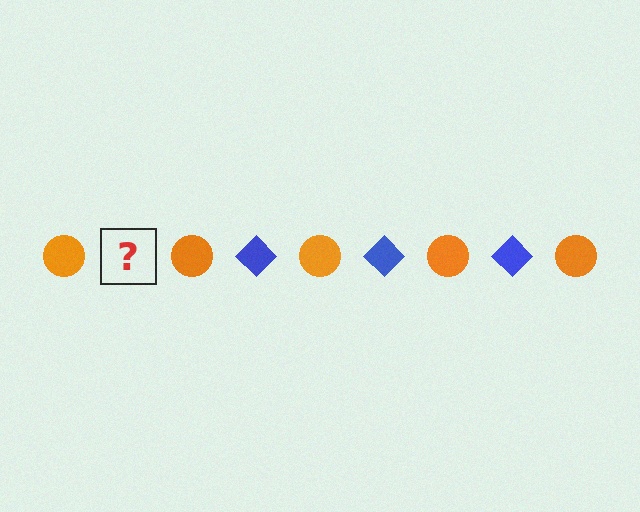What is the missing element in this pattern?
The missing element is a blue diamond.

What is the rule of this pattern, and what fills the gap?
The rule is that the pattern alternates between orange circle and blue diamond. The gap should be filled with a blue diamond.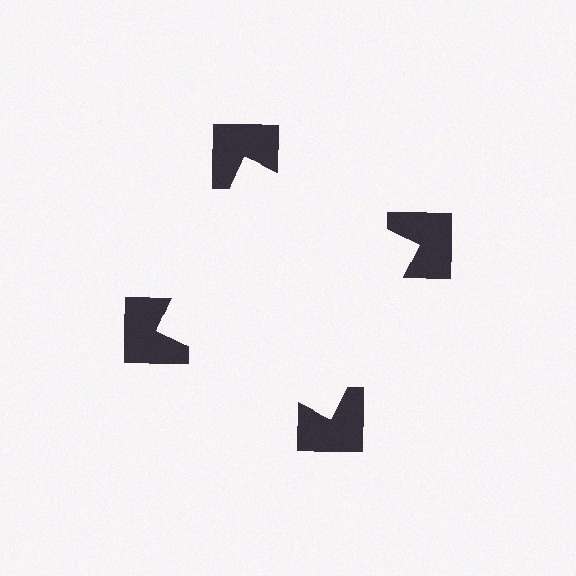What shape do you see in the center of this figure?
An illusory square — its edges are inferred from the aligned wedge cuts in the notched squares, not physically drawn.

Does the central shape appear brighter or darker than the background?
It typically appears slightly brighter than the background, even though no actual brightness change is drawn.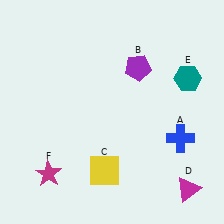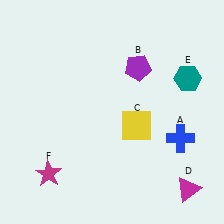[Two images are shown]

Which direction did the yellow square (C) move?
The yellow square (C) moved up.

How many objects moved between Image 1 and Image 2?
1 object moved between the two images.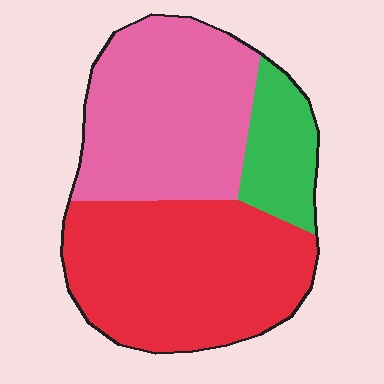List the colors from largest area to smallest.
From largest to smallest: red, pink, green.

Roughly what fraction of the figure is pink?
Pink takes up about two fifths (2/5) of the figure.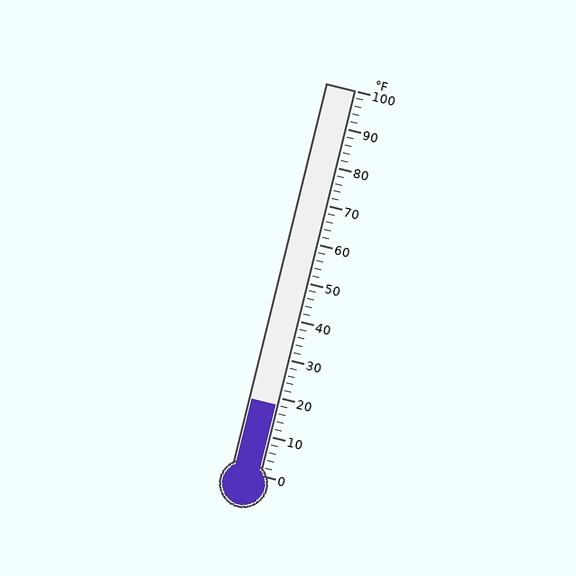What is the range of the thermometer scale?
The thermometer scale ranges from 0°F to 100°F.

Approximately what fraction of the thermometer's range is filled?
The thermometer is filled to approximately 20% of its range.